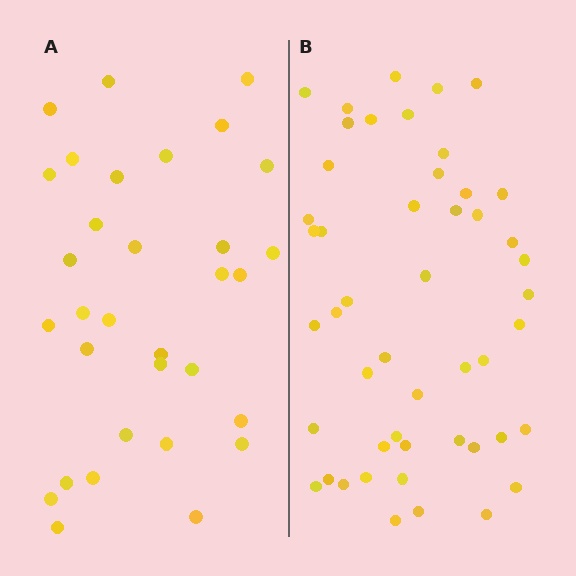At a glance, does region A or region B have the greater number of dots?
Region B (the right region) has more dots.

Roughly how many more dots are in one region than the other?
Region B has approximately 15 more dots than region A.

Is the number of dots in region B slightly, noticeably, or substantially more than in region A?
Region B has substantially more. The ratio is roughly 1.5 to 1.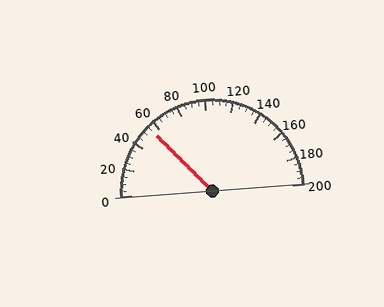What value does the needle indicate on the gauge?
The needle indicates approximately 55.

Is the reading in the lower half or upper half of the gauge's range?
The reading is in the lower half of the range (0 to 200).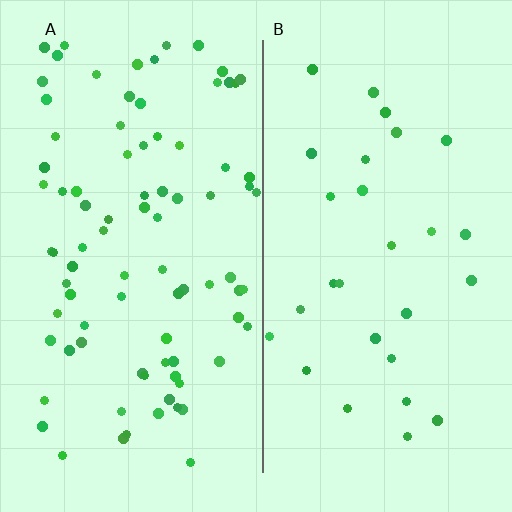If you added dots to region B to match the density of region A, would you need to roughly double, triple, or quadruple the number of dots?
Approximately triple.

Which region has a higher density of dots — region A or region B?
A (the left).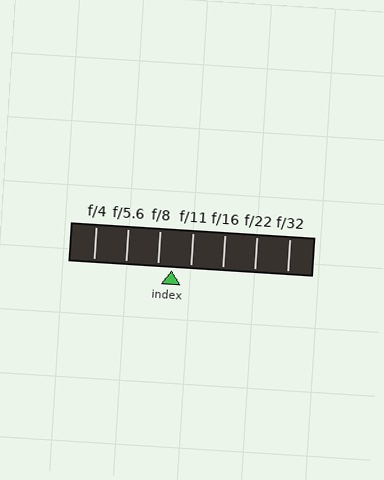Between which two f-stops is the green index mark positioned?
The index mark is between f/8 and f/11.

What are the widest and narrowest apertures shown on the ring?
The widest aperture shown is f/4 and the narrowest is f/32.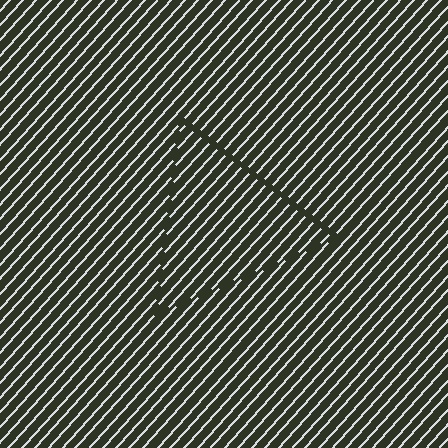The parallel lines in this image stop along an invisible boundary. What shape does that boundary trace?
An illusory triangle. The interior of the shape contains the same grating, shifted by half a period — the contour is defined by the phase discontinuity where line-ends from the inner and outer gratings abut.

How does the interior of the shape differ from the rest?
The interior of the shape contains the same grating, shifted by half a period — the contour is defined by the phase discontinuity where line-ends from the inner and outer gratings abut.